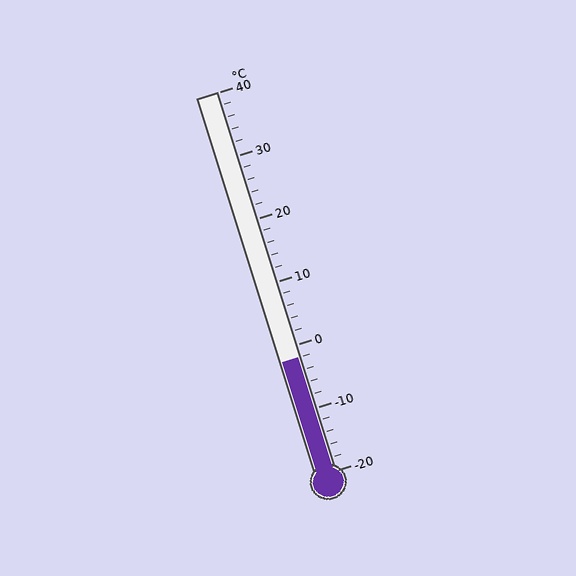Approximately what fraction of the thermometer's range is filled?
The thermometer is filled to approximately 30% of its range.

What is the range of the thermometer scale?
The thermometer scale ranges from -20°C to 40°C.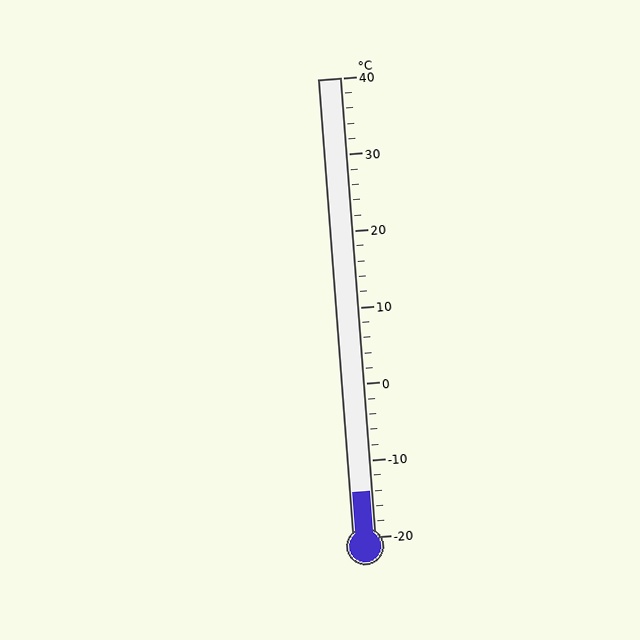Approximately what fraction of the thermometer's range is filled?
The thermometer is filled to approximately 10% of its range.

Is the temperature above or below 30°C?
The temperature is below 30°C.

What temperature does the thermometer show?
The thermometer shows approximately -14°C.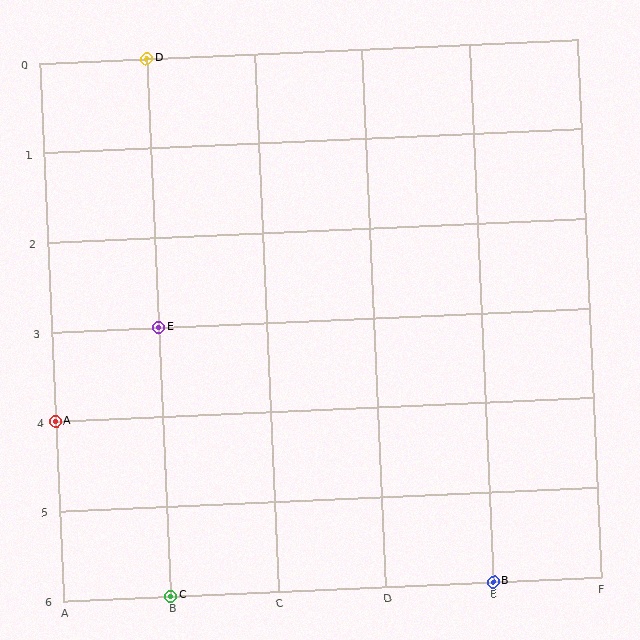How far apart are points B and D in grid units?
Points B and D are 3 columns and 6 rows apart (about 6.7 grid units diagonally).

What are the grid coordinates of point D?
Point D is at grid coordinates (B, 0).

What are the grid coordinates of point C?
Point C is at grid coordinates (B, 6).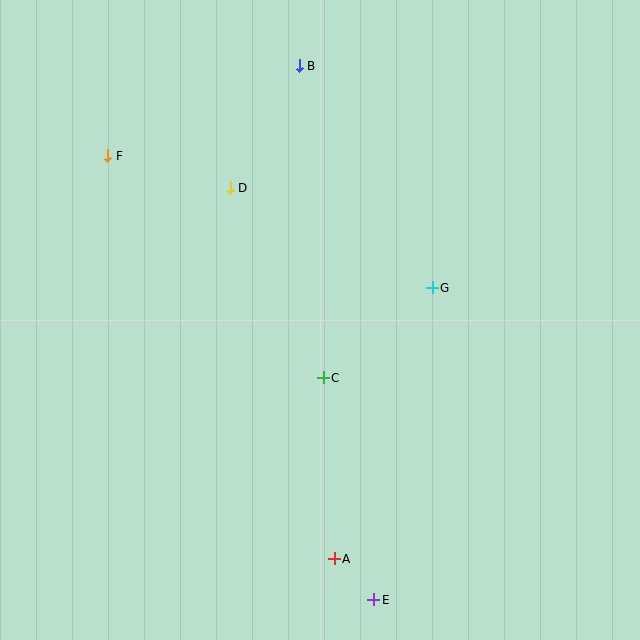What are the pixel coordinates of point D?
Point D is at (230, 188).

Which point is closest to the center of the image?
Point C at (323, 378) is closest to the center.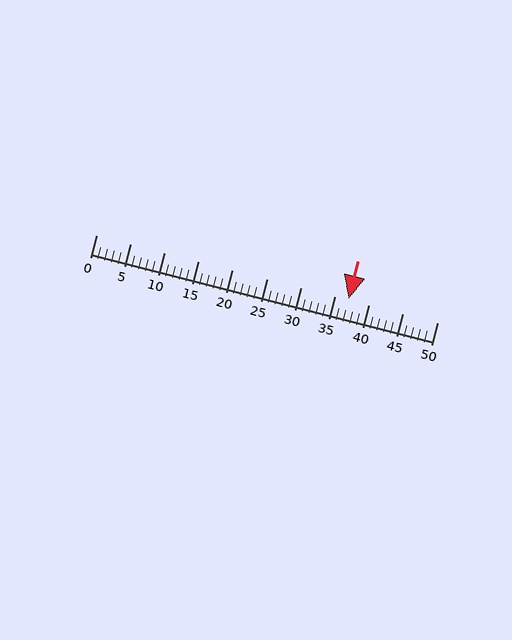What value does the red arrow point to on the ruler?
The red arrow points to approximately 37.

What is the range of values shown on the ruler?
The ruler shows values from 0 to 50.